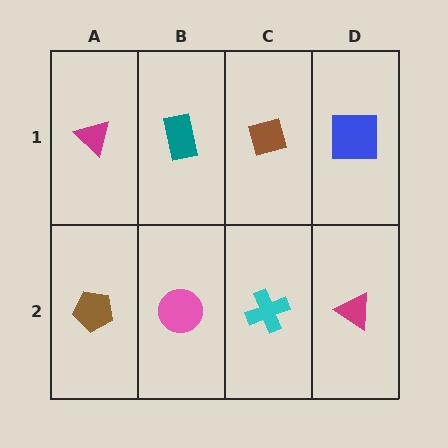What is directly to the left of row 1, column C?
A teal rectangle.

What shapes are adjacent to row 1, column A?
A brown pentagon (row 2, column A), a teal rectangle (row 1, column B).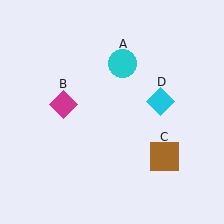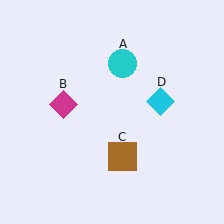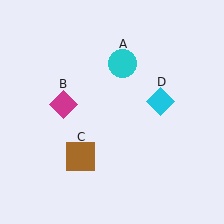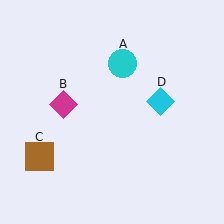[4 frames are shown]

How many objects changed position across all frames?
1 object changed position: brown square (object C).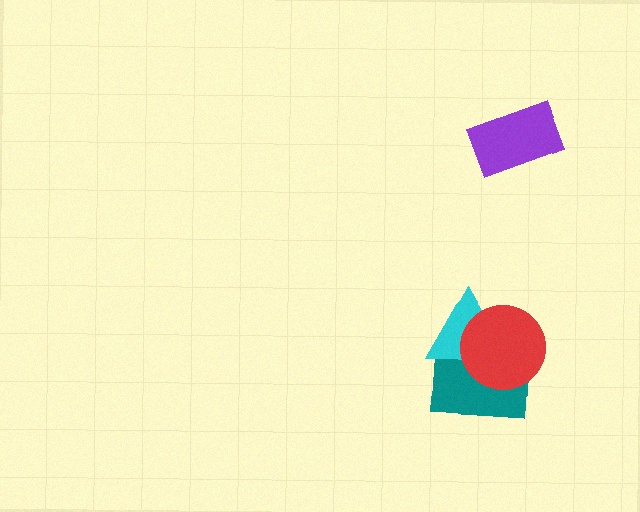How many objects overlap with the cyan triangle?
2 objects overlap with the cyan triangle.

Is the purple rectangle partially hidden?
No, no other shape covers it.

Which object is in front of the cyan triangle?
The red circle is in front of the cyan triangle.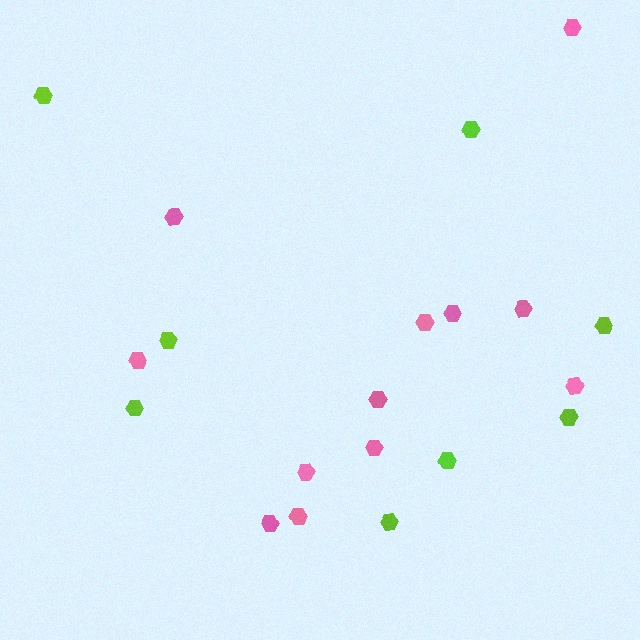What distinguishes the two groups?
There are 2 groups: one group of pink hexagons (12) and one group of lime hexagons (8).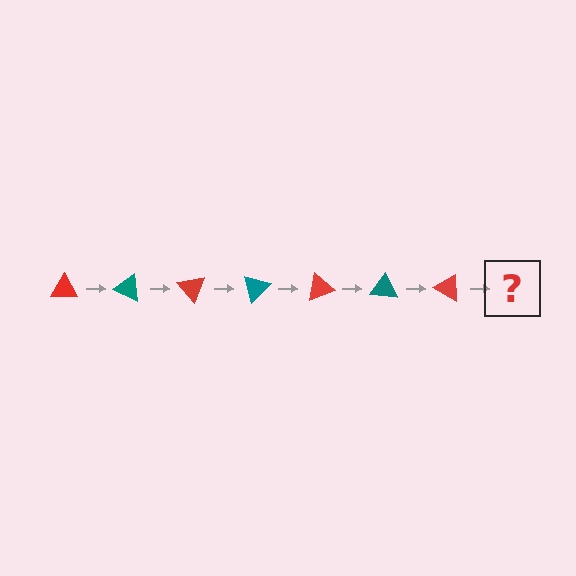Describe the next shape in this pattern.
It should be a teal triangle, rotated 175 degrees from the start.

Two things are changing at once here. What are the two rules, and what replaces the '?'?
The two rules are that it rotates 25 degrees each step and the color cycles through red and teal. The '?' should be a teal triangle, rotated 175 degrees from the start.